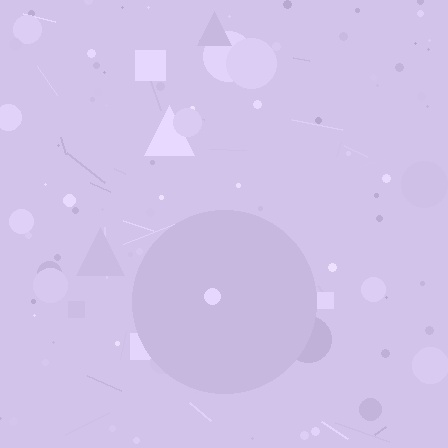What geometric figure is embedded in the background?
A circle is embedded in the background.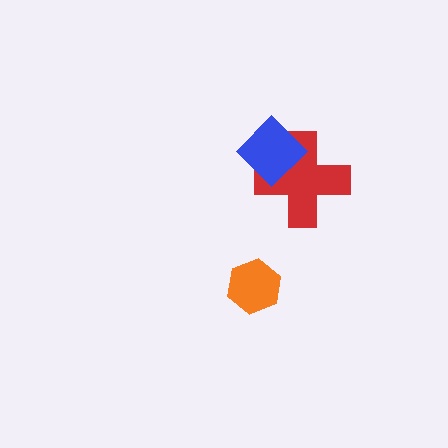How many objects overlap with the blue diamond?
1 object overlaps with the blue diamond.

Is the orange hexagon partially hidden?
No, no other shape covers it.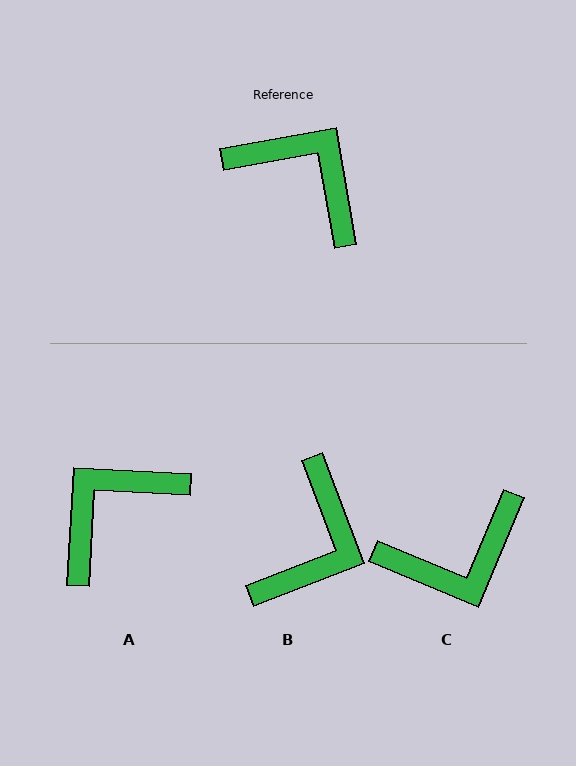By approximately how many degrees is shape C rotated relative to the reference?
Approximately 123 degrees clockwise.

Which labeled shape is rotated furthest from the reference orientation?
C, about 123 degrees away.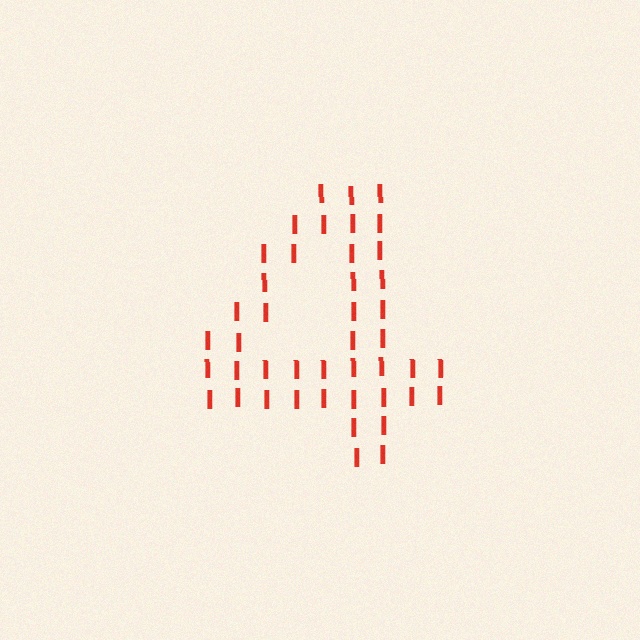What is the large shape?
The large shape is the digit 4.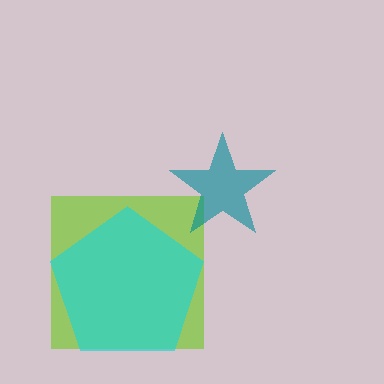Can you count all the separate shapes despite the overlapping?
Yes, there are 3 separate shapes.